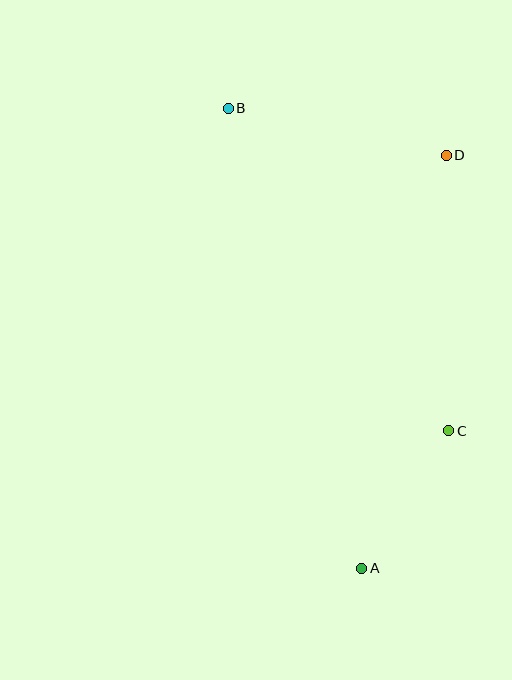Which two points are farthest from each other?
Points A and B are farthest from each other.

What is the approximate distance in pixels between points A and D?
The distance between A and D is approximately 421 pixels.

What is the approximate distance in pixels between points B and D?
The distance between B and D is approximately 223 pixels.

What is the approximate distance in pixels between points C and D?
The distance between C and D is approximately 275 pixels.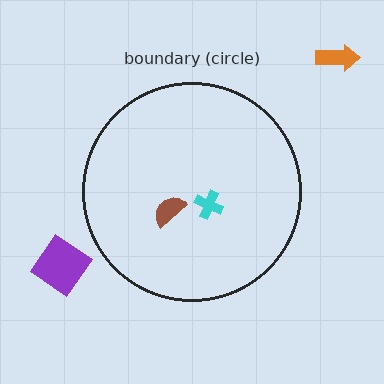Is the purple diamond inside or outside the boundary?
Outside.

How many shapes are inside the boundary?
2 inside, 2 outside.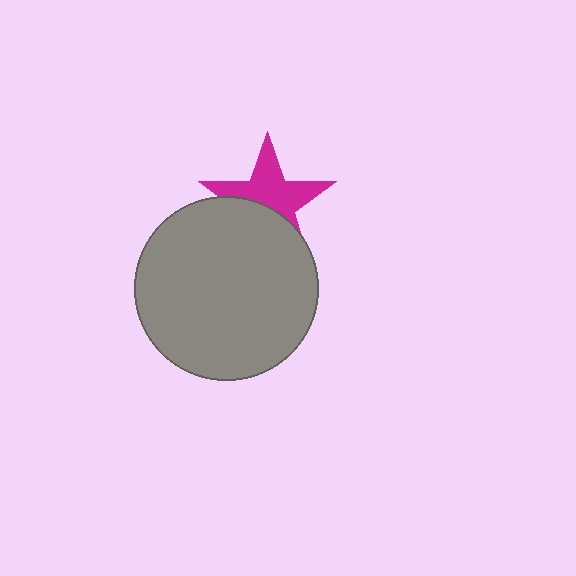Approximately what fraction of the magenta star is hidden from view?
Roughly 44% of the magenta star is hidden behind the gray circle.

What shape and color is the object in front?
The object in front is a gray circle.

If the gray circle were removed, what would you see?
You would see the complete magenta star.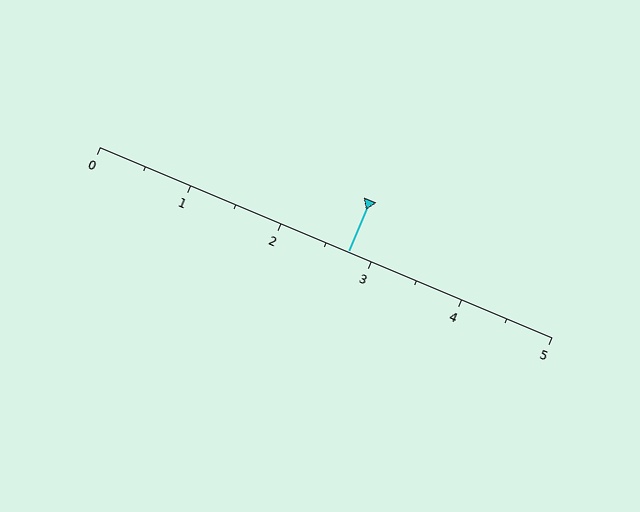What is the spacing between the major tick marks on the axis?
The major ticks are spaced 1 apart.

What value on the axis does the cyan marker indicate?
The marker indicates approximately 2.8.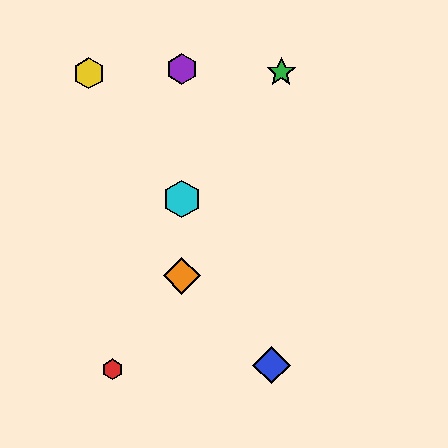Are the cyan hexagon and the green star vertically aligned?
No, the cyan hexagon is at x≈182 and the green star is at x≈281.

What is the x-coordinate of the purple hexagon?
The purple hexagon is at x≈182.